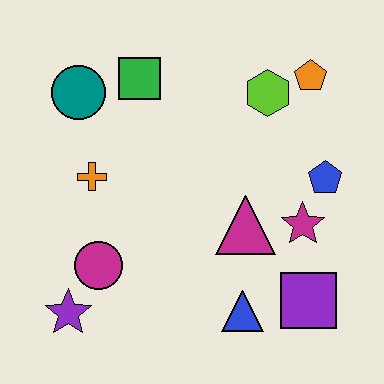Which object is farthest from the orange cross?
The purple square is farthest from the orange cross.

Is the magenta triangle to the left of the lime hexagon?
Yes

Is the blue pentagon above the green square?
No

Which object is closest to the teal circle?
The green square is closest to the teal circle.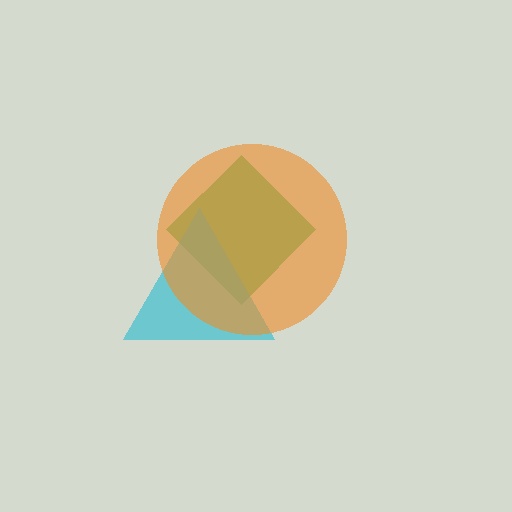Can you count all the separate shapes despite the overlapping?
Yes, there are 3 separate shapes.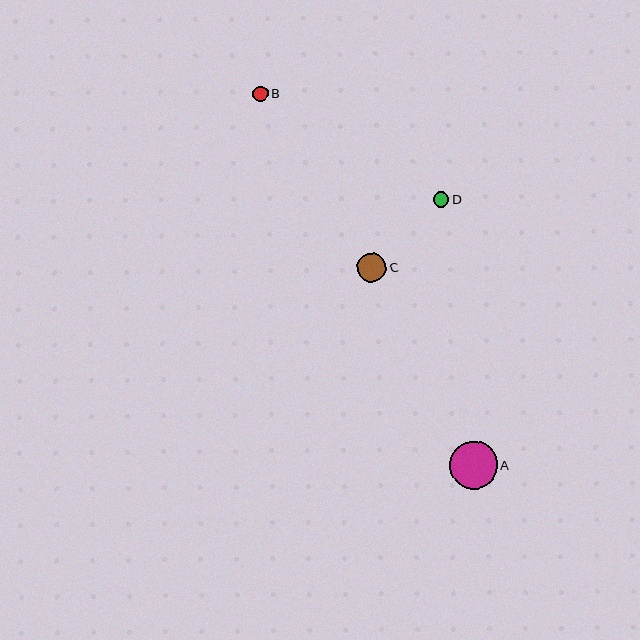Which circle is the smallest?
Circle B is the smallest with a size of approximately 15 pixels.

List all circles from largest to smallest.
From largest to smallest: A, C, D, B.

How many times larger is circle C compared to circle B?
Circle C is approximately 1.9 times the size of circle B.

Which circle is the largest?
Circle A is the largest with a size of approximately 48 pixels.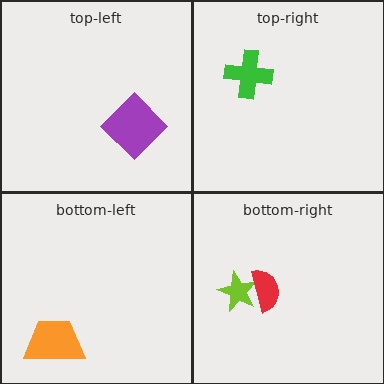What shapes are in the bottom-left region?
The orange trapezoid.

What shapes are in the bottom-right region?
The lime star, the red semicircle.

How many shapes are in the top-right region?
1.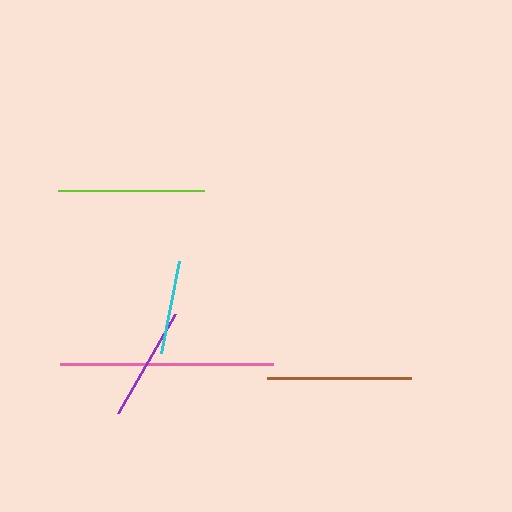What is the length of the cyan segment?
The cyan segment is approximately 94 pixels long.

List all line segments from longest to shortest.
From longest to shortest: pink, lime, brown, purple, cyan.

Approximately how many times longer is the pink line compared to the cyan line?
The pink line is approximately 2.3 times the length of the cyan line.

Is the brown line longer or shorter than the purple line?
The brown line is longer than the purple line.